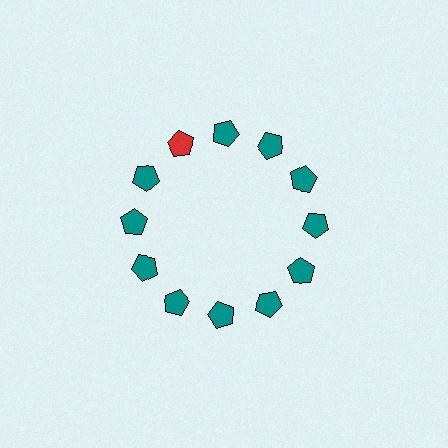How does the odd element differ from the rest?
It has a different color: red instead of teal.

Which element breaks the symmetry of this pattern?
The red pentagon at roughly the 11 o'clock position breaks the symmetry. All other shapes are teal pentagons.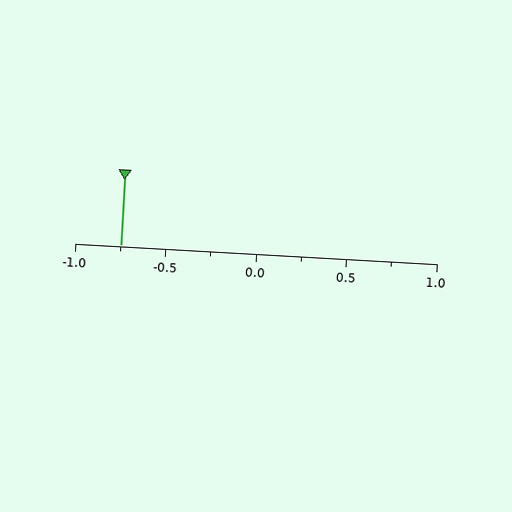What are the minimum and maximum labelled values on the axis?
The axis runs from -1.0 to 1.0.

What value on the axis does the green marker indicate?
The marker indicates approximately -0.75.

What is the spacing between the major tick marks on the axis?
The major ticks are spaced 0.5 apart.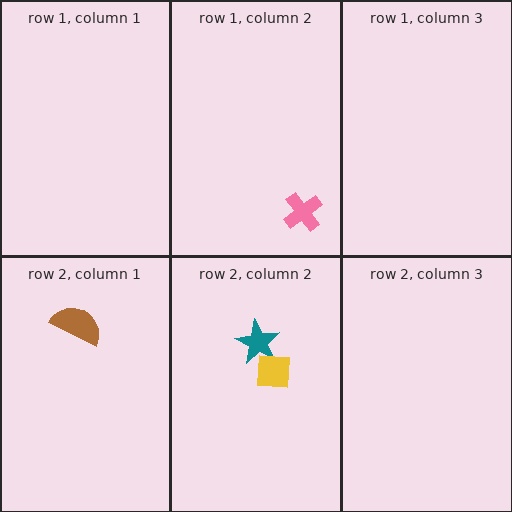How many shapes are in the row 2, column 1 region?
1.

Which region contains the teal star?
The row 2, column 2 region.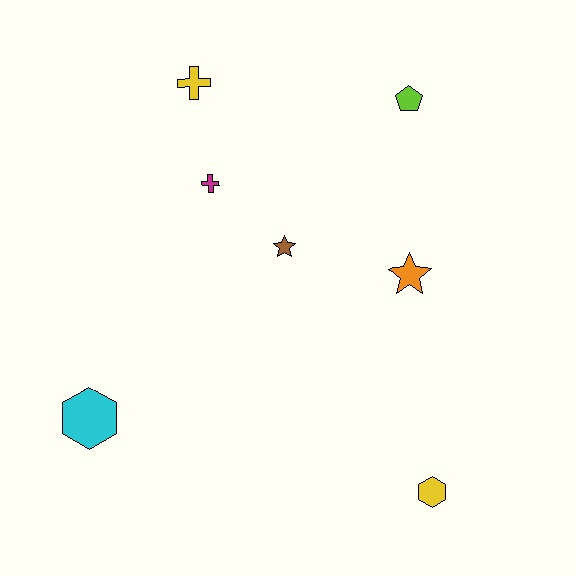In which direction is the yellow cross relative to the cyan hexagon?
The yellow cross is above the cyan hexagon.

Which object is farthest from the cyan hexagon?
The lime pentagon is farthest from the cyan hexagon.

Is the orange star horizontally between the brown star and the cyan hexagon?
No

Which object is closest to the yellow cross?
The magenta cross is closest to the yellow cross.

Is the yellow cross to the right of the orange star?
No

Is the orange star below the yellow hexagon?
No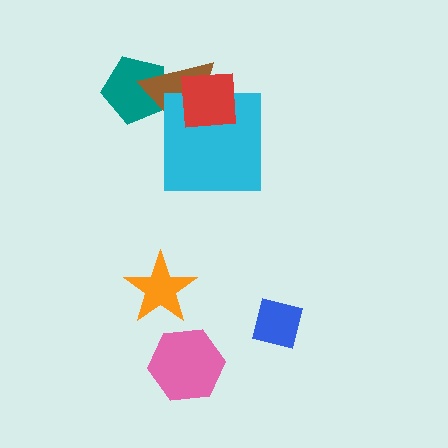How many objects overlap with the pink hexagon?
0 objects overlap with the pink hexagon.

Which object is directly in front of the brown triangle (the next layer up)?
The cyan square is directly in front of the brown triangle.